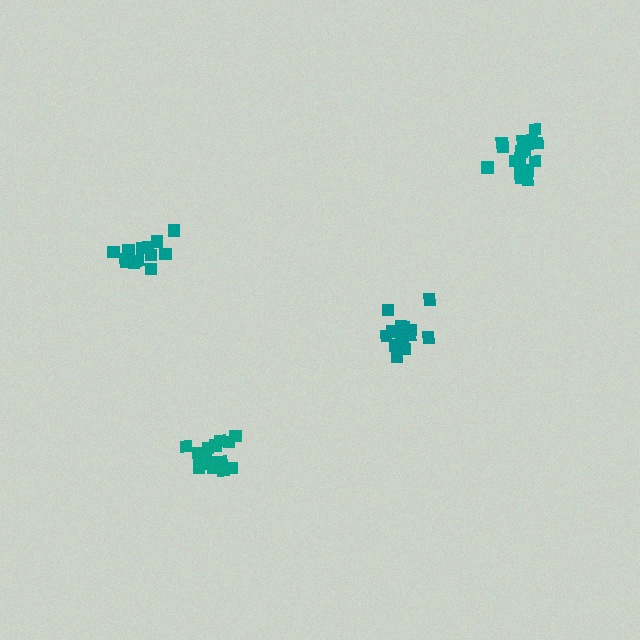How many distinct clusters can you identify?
There are 4 distinct clusters.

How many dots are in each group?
Group 1: 14 dots, Group 2: 13 dots, Group 3: 17 dots, Group 4: 17 dots (61 total).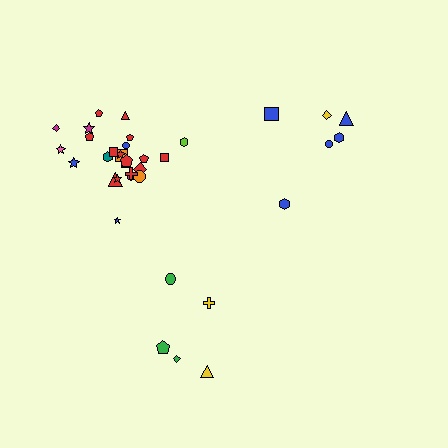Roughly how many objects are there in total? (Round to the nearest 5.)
Roughly 35 objects in total.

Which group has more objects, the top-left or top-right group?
The top-left group.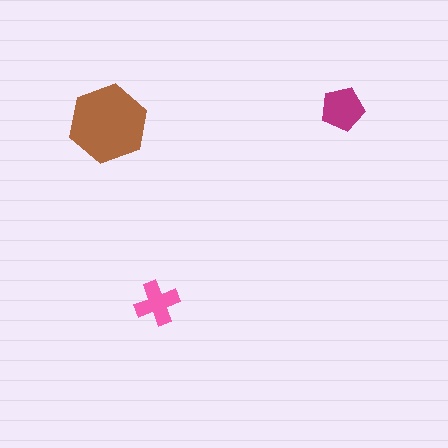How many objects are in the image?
There are 3 objects in the image.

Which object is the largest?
The brown hexagon.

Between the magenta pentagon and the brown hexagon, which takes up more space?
The brown hexagon.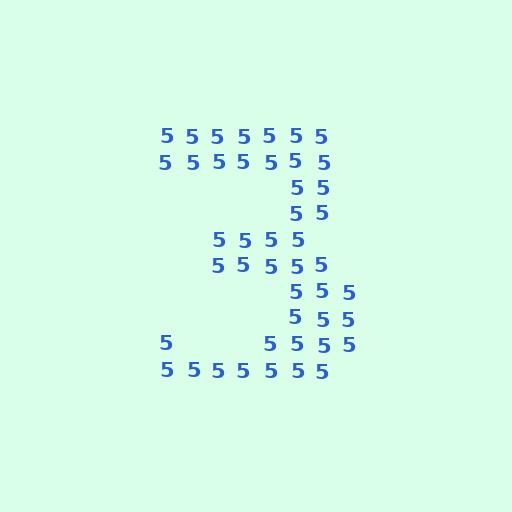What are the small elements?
The small elements are digit 5's.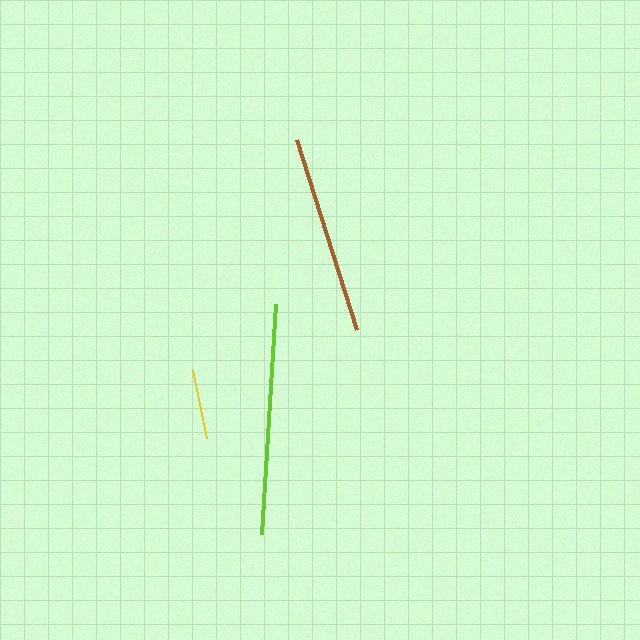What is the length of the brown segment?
The brown segment is approximately 199 pixels long.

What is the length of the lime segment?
The lime segment is approximately 230 pixels long.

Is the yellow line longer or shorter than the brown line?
The brown line is longer than the yellow line.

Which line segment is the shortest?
The yellow line is the shortest at approximately 69 pixels.